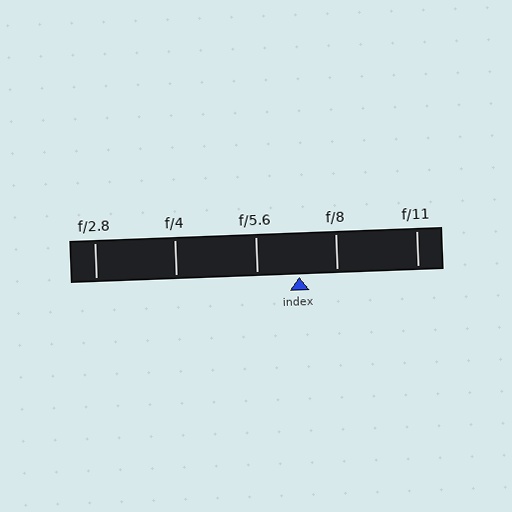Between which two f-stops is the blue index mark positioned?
The index mark is between f/5.6 and f/8.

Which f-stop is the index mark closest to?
The index mark is closest to f/8.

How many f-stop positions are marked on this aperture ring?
There are 5 f-stop positions marked.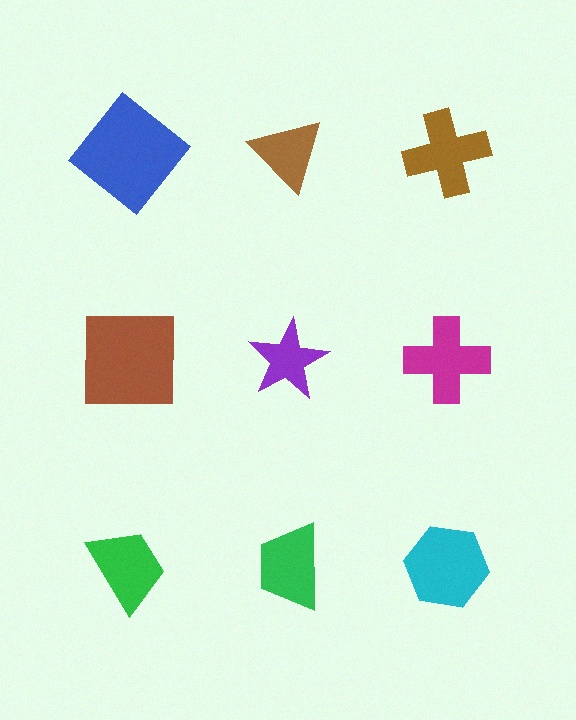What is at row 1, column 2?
A brown triangle.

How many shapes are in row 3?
3 shapes.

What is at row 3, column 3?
A cyan hexagon.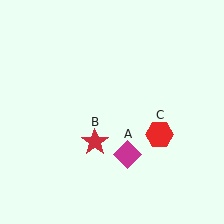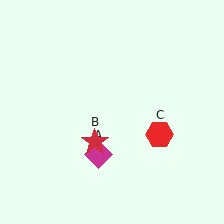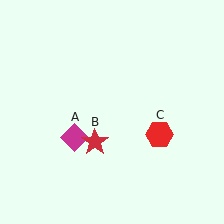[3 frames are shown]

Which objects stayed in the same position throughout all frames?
Red star (object B) and red hexagon (object C) remained stationary.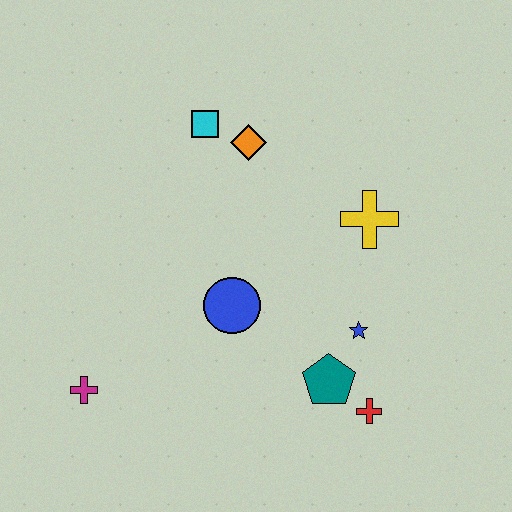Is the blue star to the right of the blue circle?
Yes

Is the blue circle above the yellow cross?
No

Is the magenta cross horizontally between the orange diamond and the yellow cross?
No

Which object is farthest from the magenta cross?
The yellow cross is farthest from the magenta cross.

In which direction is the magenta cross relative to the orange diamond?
The magenta cross is below the orange diamond.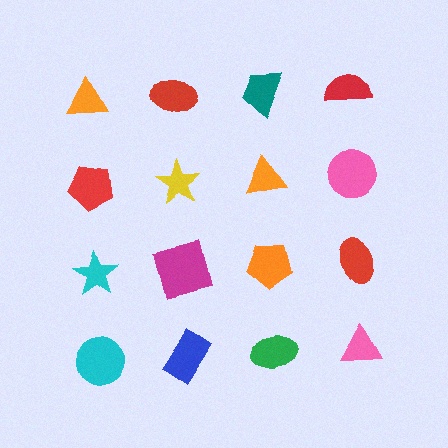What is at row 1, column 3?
A teal trapezoid.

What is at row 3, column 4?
A red ellipse.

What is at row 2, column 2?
A yellow star.